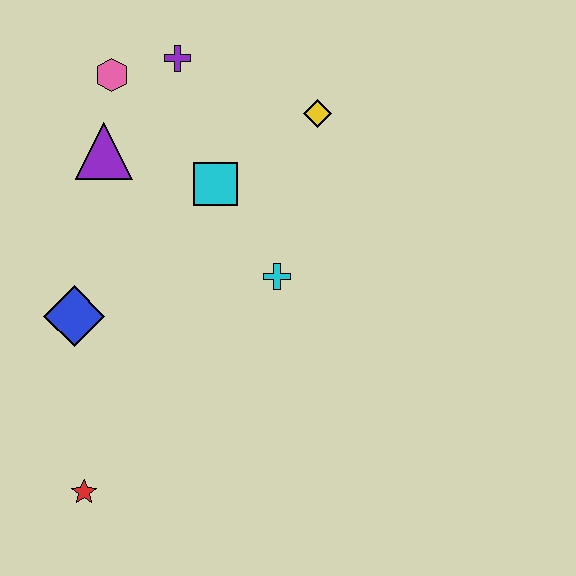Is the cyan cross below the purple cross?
Yes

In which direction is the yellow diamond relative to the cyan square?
The yellow diamond is to the right of the cyan square.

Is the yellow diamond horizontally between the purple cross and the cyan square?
No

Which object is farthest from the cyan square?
The red star is farthest from the cyan square.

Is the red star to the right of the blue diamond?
Yes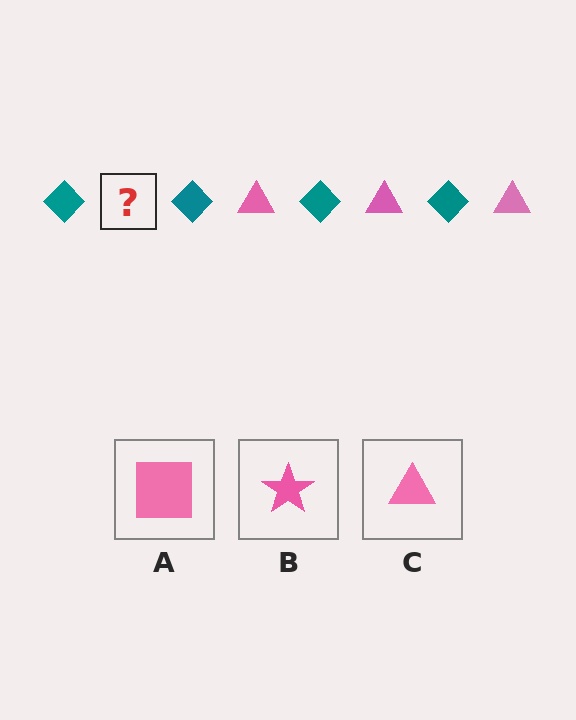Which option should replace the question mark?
Option C.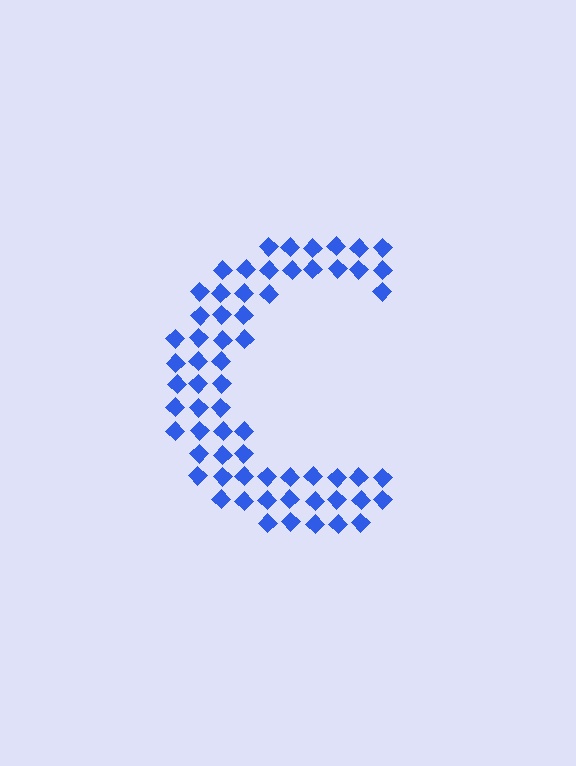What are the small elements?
The small elements are diamonds.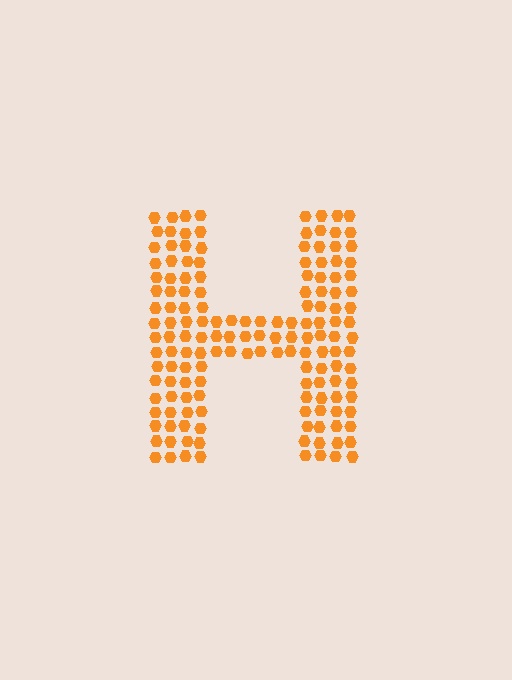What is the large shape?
The large shape is the letter H.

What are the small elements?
The small elements are hexagons.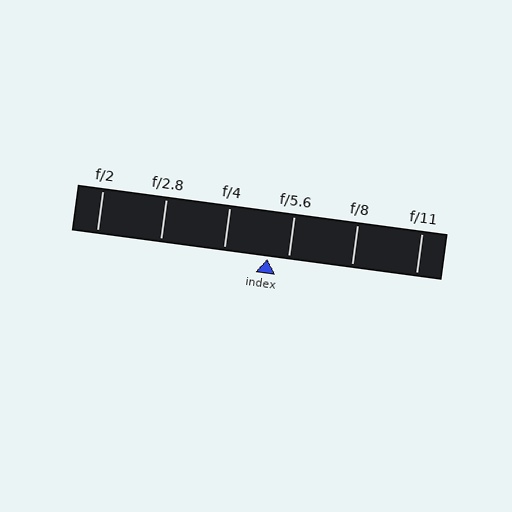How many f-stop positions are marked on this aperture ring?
There are 6 f-stop positions marked.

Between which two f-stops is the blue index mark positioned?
The index mark is between f/4 and f/5.6.